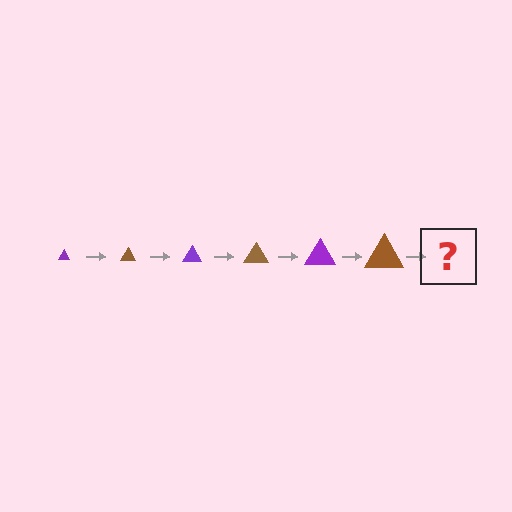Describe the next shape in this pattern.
It should be a purple triangle, larger than the previous one.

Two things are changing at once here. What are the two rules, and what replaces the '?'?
The two rules are that the triangle grows larger each step and the color cycles through purple and brown. The '?' should be a purple triangle, larger than the previous one.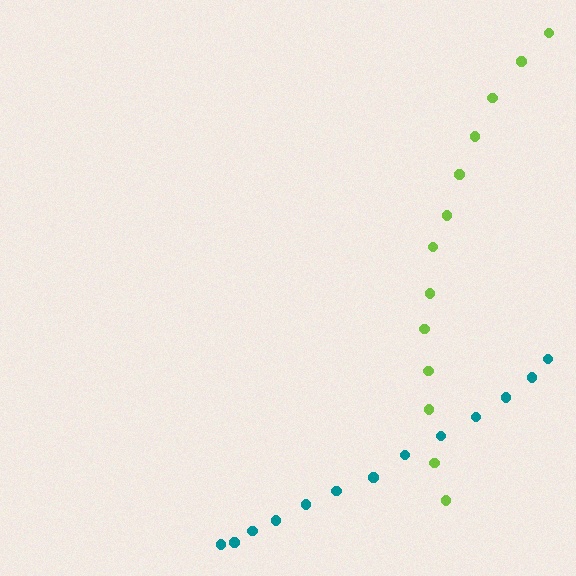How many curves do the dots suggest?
There are 2 distinct paths.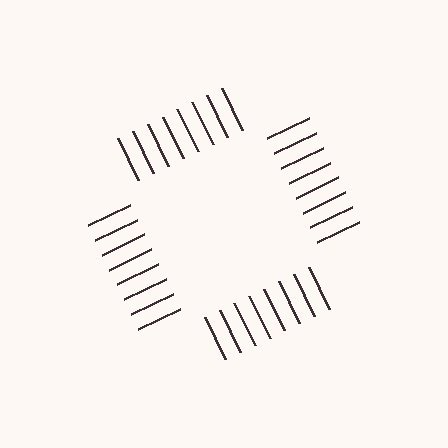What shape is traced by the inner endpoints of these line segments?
An illusory square — the line segments terminate on its edges but no continuous stroke is drawn.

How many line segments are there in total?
32 — 8 along each of the 4 edges.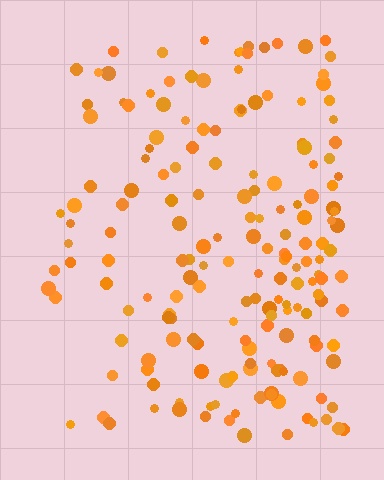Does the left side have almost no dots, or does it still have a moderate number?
Still a moderate number, just noticeably fewer than the right.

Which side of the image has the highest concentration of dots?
The right.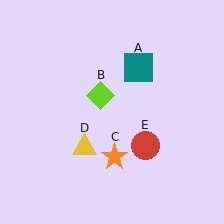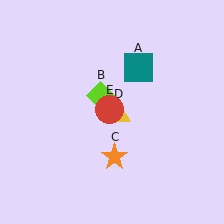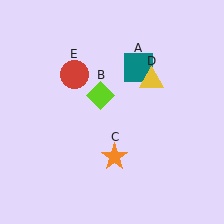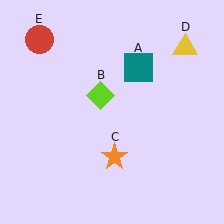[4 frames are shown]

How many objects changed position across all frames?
2 objects changed position: yellow triangle (object D), red circle (object E).